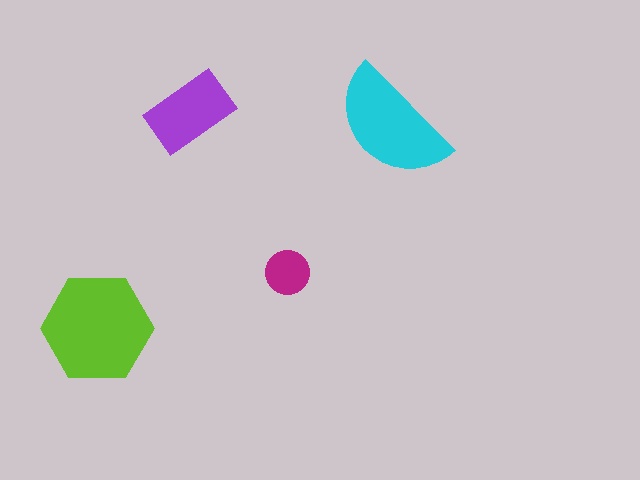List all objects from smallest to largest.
The magenta circle, the purple rectangle, the cyan semicircle, the lime hexagon.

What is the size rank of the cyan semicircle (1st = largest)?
2nd.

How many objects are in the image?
There are 4 objects in the image.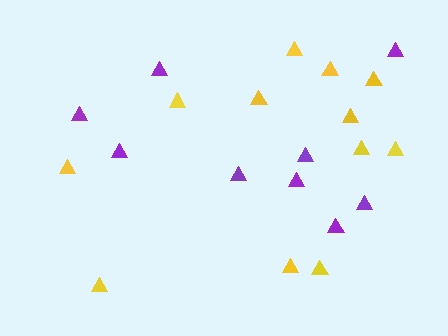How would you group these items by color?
There are 2 groups: one group of purple triangles (9) and one group of yellow triangles (12).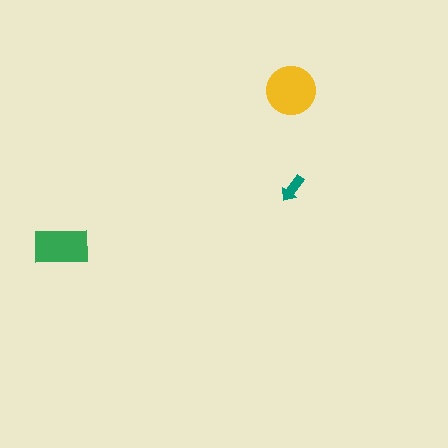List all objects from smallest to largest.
The teal arrow, the green rectangle, the yellow circle.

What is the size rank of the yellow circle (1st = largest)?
1st.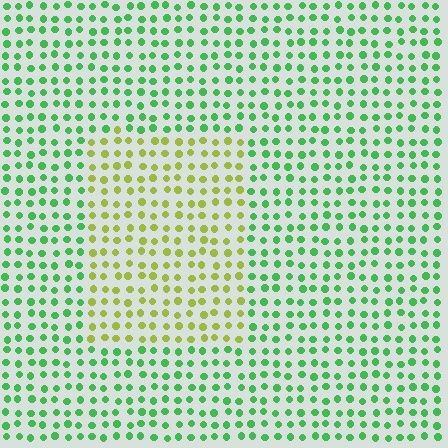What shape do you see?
I see a rectangle.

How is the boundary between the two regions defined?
The boundary is defined purely by a slight shift in hue (about 52 degrees). Spacing, size, and orientation are identical on both sides.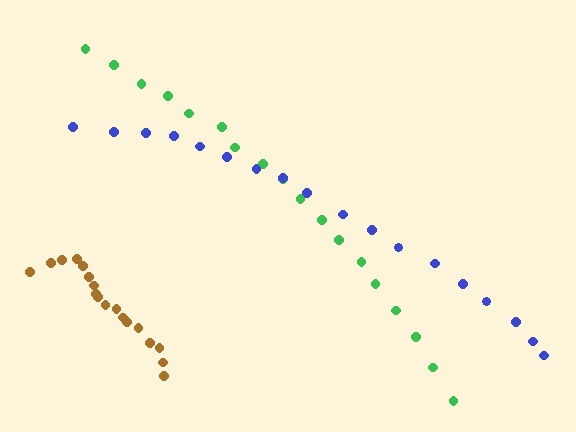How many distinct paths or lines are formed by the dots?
There are 3 distinct paths.